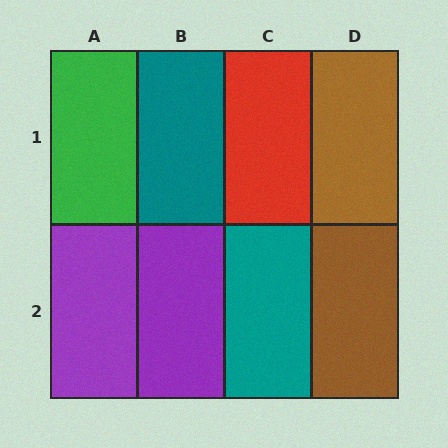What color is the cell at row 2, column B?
Purple.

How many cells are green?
1 cell is green.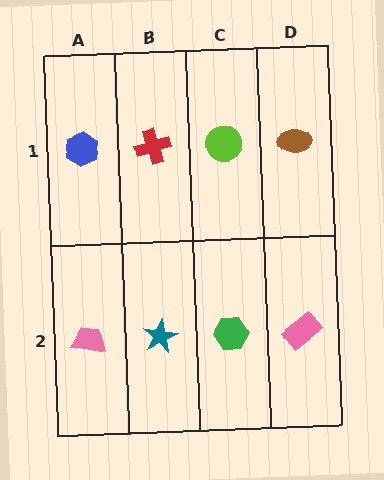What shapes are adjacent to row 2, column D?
A brown ellipse (row 1, column D), a green hexagon (row 2, column C).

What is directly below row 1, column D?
A pink rectangle.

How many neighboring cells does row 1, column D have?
2.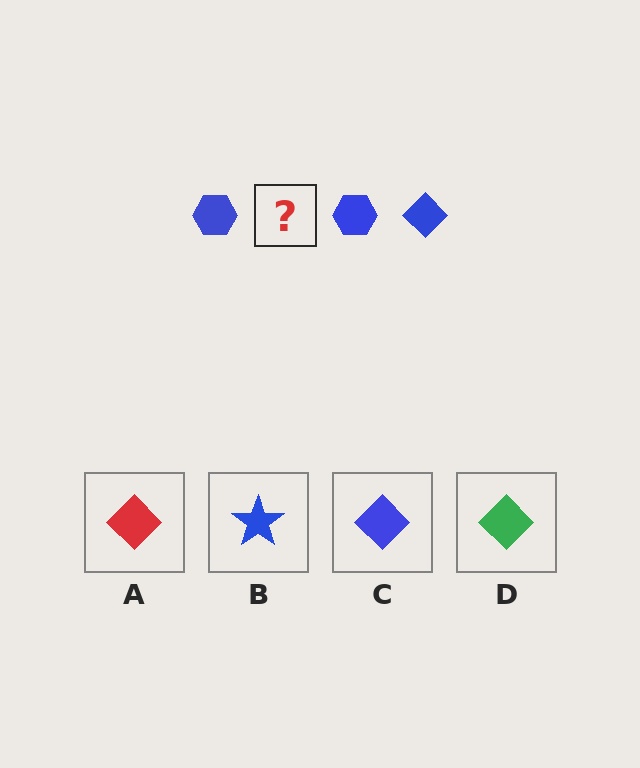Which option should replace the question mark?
Option C.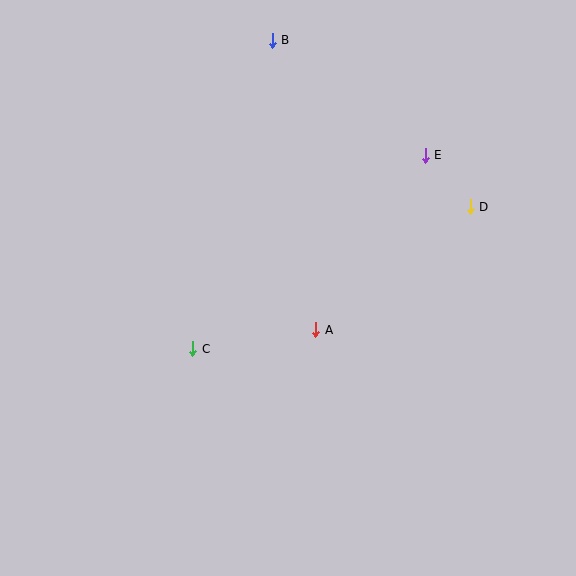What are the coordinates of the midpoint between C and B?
The midpoint between C and B is at (233, 194).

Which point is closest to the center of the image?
Point A at (316, 330) is closest to the center.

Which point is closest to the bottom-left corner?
Point C is closest to the bottom-left corner.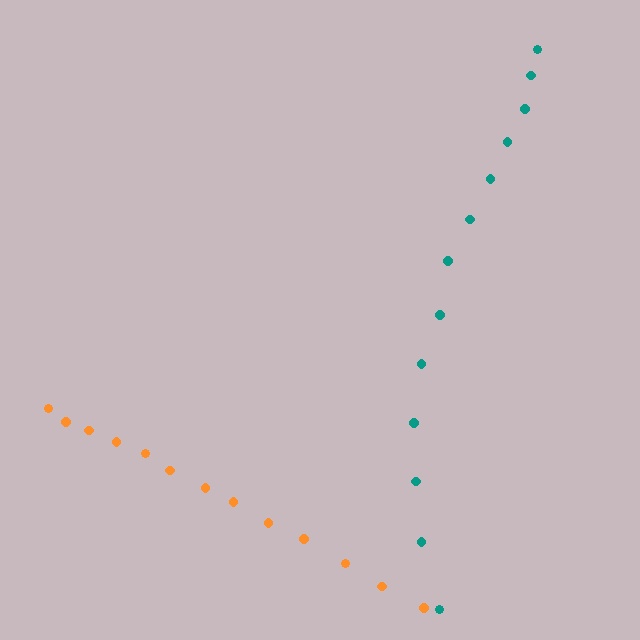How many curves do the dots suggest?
There are 2 distinct paths.